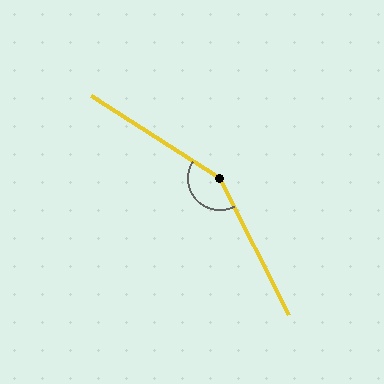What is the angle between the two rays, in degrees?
Approximately 150 degrees.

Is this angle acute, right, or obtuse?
It is obtuse.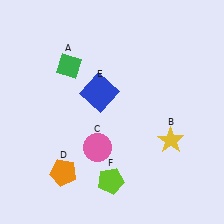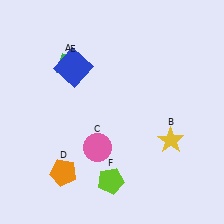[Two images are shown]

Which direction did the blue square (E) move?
The blue square (E) moved left.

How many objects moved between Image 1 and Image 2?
1 object moved between the two images.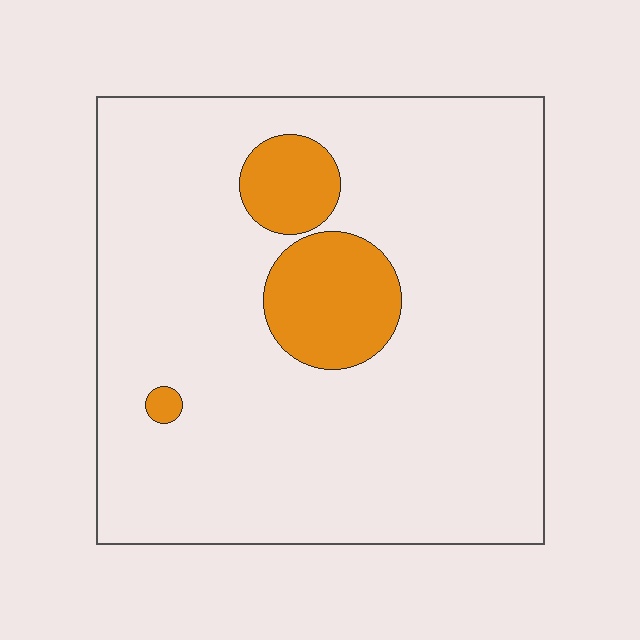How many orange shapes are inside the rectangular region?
3.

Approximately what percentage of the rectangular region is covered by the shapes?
Approximately 10%.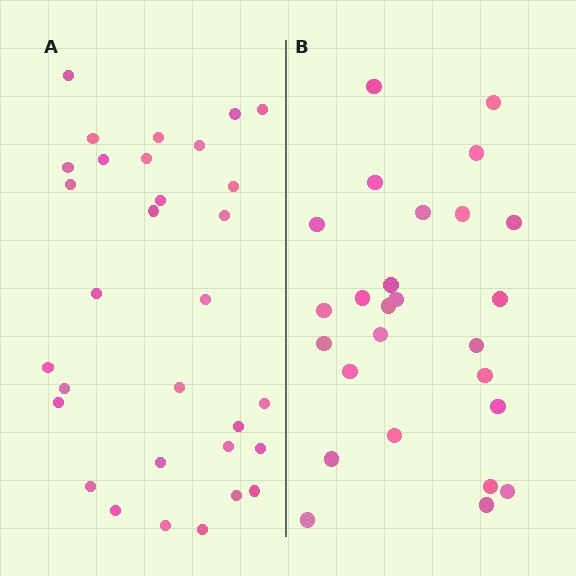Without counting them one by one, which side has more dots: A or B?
Region A (the left region) has more dots.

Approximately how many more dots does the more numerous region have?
Region A has about 5 more dots than region B.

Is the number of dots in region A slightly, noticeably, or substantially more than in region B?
Region A has only slightly more — the two regions are fairly close. The ratio is roughly 1.2 to 1.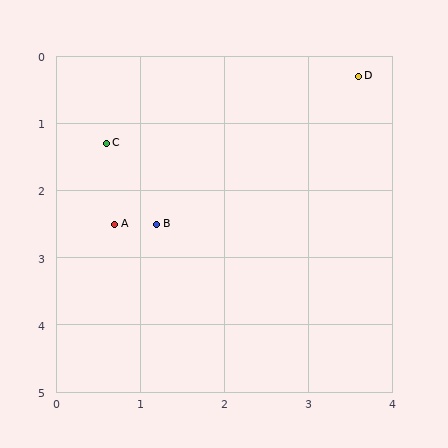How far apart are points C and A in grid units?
Points C and A are about 1.2 grid units apart.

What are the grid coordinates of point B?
Point B is at approximately (1.2, 2.5).